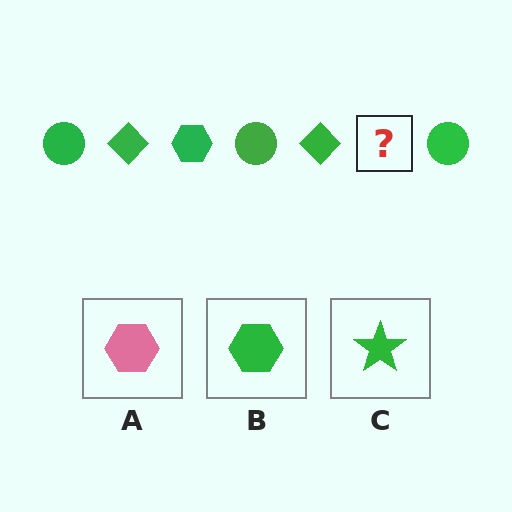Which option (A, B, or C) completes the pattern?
B.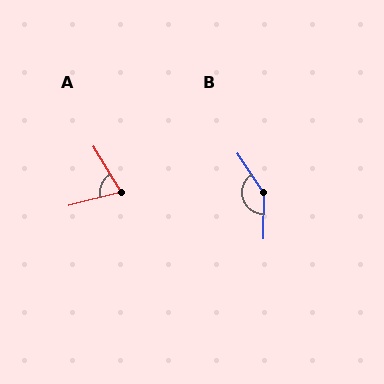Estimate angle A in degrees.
Approximately 73 degrees.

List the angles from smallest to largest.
A (73°), B (146°).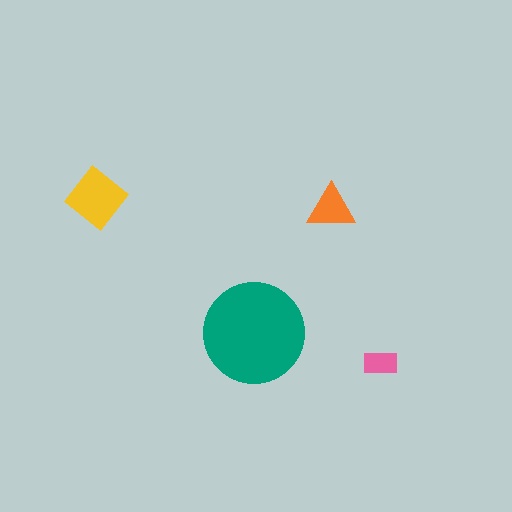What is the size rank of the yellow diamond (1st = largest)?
2nd.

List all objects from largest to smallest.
The teal circle, the yellow diamond, the orange triangle, the pink rectangle.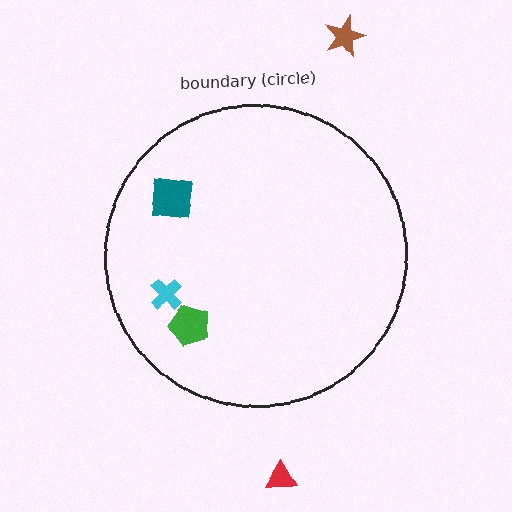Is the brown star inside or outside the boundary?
Outside.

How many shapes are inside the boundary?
3 inside, 2 outside.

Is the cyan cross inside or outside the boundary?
Inside.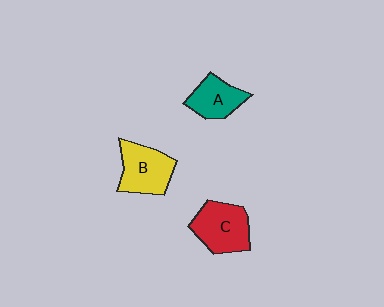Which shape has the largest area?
Shape C (red).